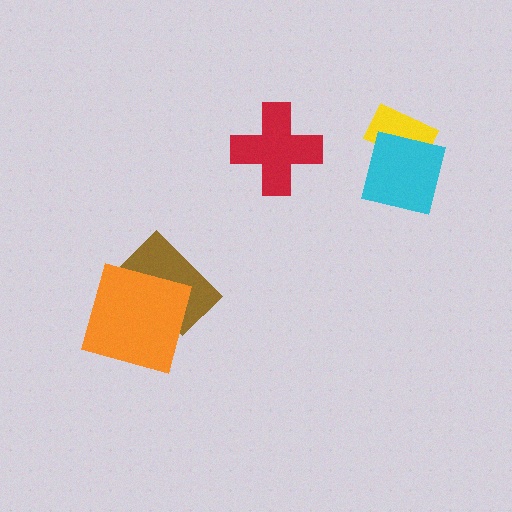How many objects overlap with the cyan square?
1 object overlaps with the cyan square.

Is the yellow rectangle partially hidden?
Yes, it is partially covered by another shape.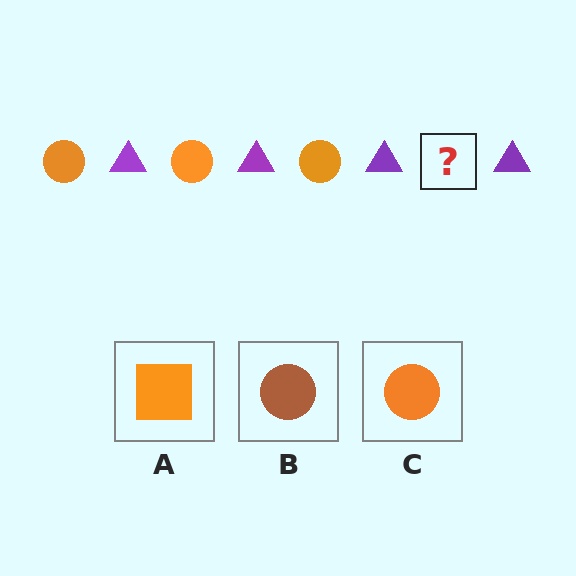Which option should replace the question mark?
Option C.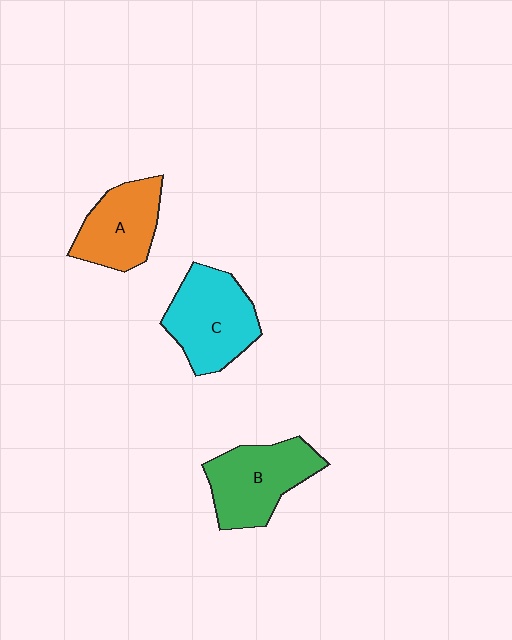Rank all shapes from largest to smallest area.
From largest to smallest: C (cyan), B (green), A (orange).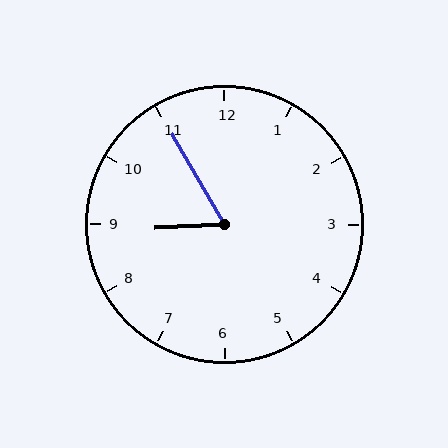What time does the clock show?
8:55.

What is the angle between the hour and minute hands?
Approximately 62 degrees.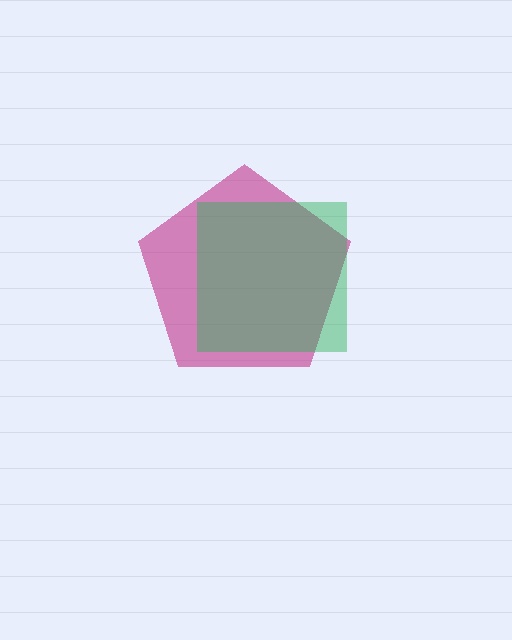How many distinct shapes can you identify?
There are 2 distinct shapes: a magenta pentagon, a green square.